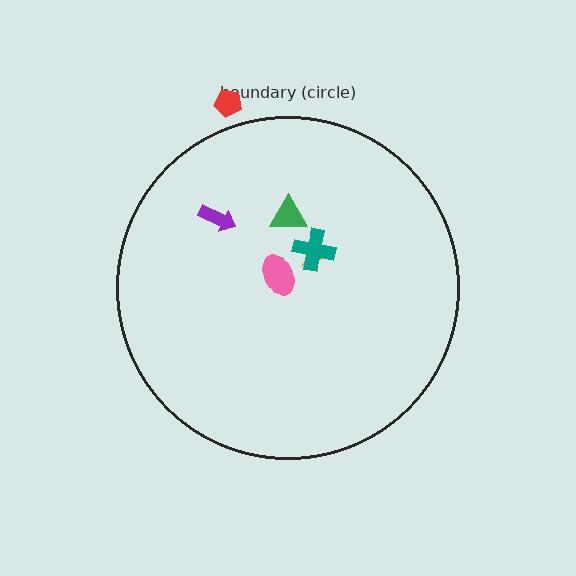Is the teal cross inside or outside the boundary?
Inside.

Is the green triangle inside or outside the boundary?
Inside.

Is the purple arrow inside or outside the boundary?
Inside.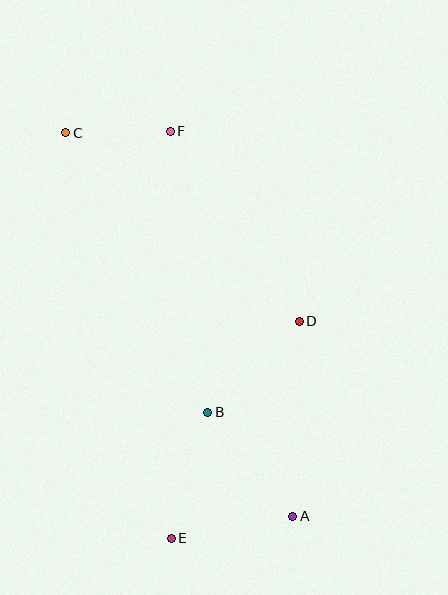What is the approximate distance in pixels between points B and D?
The distance between B and D is approximately 129 pixels.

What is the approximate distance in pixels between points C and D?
The distance between C and D is approximately 300 pixels.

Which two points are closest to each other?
Points C and F are closest to each other.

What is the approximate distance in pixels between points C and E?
The distance between C and E is approximately 418 pixels.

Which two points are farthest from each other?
Points A and C are farthest from each other.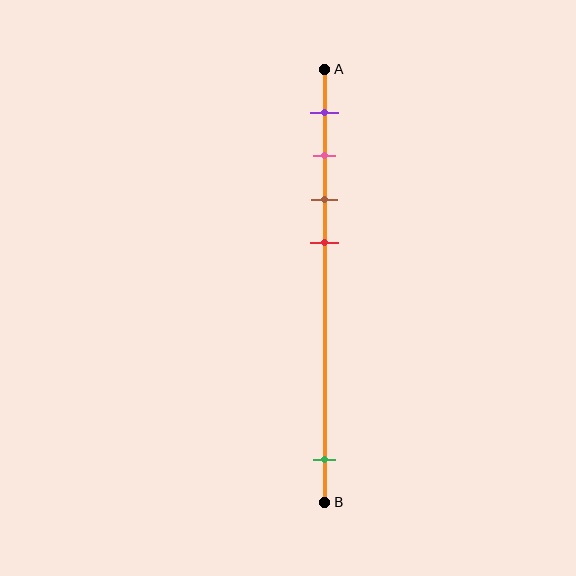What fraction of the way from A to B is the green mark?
The green mark is approximately 90% (0.9) of the way from A to B.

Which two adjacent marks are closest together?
The pink and brown marks are the closest adjacent pair.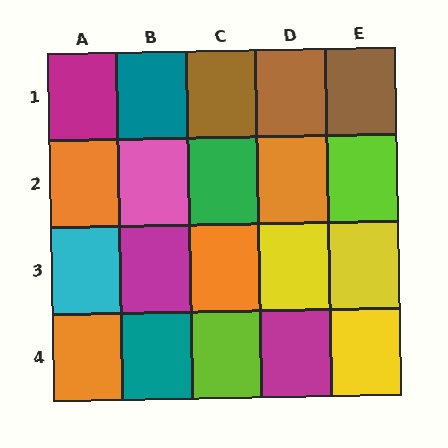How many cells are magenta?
3 cells are magenta.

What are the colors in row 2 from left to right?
Orange, pink, green, orange, lime.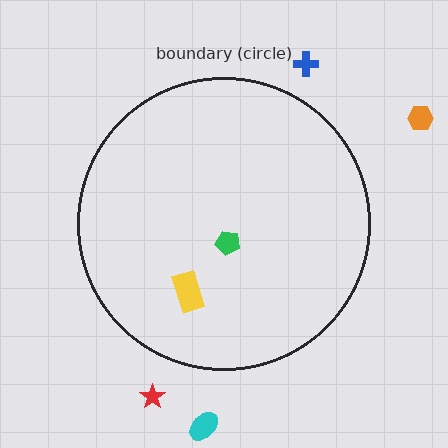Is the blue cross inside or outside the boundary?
Outside.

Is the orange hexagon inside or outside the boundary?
Outside.